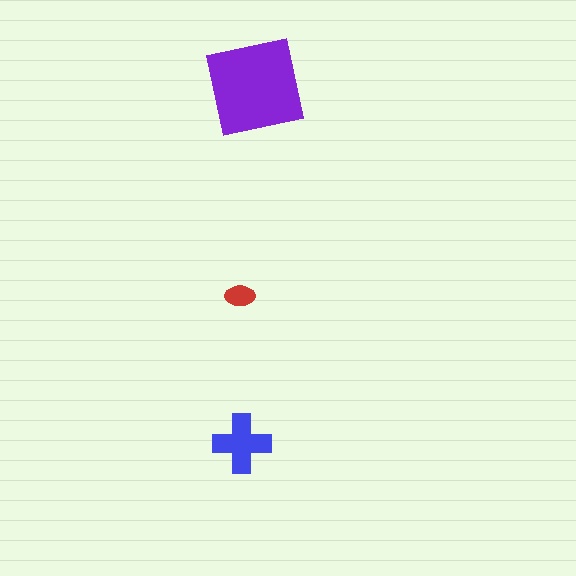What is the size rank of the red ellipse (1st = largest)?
3rd.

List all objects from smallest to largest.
The red ellipse, the blue cross, the purple square.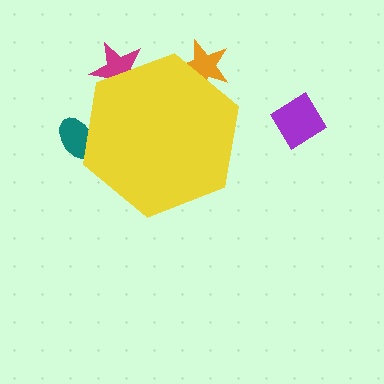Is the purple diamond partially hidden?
No, the purple diamond is fully visible.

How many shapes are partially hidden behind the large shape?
3 shapes are partially hidden.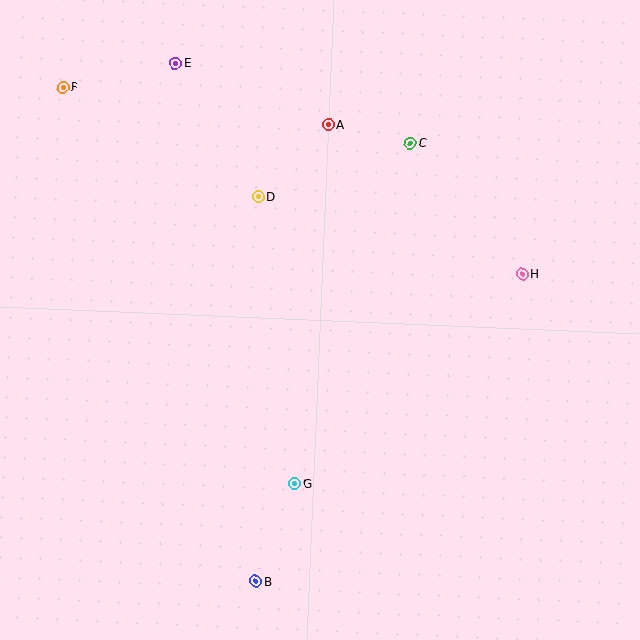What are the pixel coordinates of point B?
Point B is at (256, 581).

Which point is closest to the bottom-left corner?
Point B is closest to the bottom-left corner.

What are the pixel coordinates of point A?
Point A is at (329, 125).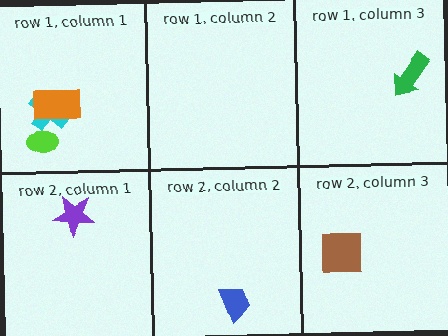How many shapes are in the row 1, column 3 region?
1.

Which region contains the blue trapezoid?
The row 2, column 2 region.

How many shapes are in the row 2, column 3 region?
1.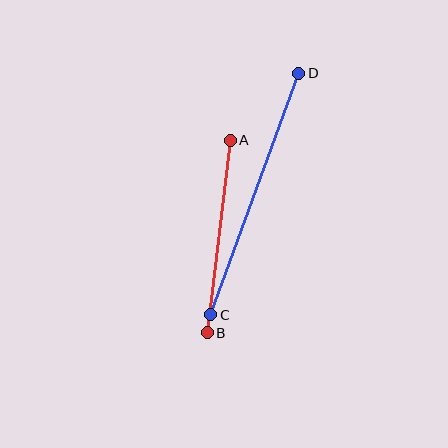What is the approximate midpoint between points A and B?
The midpoint is at approximately (219, 236) pixels.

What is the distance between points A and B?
The distance is approximately 194 pixels.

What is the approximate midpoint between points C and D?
The midpoint is at approximately (255, 194) pixels.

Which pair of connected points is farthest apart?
Points C and D are farthest apart.